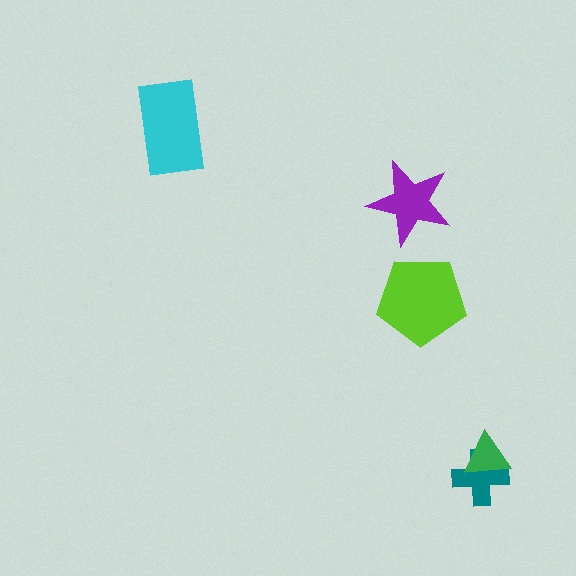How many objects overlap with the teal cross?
1 object overlaps with the teal cross.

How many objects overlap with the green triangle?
1 object overlaps with the green triangle.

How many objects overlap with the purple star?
0 objects overlap with the purple star.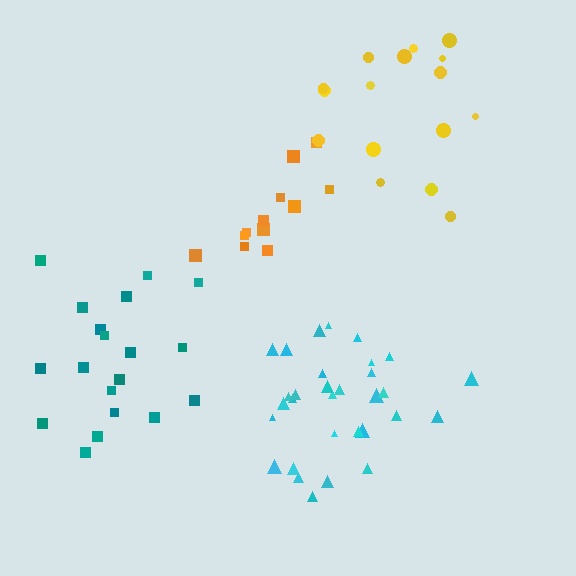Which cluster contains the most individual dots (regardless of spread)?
Cyan (31).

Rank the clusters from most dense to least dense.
cyan, orange, teal, yellow.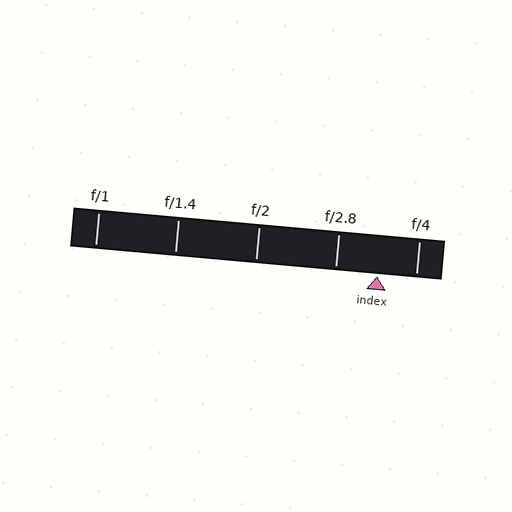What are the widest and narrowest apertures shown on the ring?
The widest aperture shown is f/1 and the narrowest is f/4.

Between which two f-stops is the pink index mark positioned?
The index mark is between f/2.8 and f/4.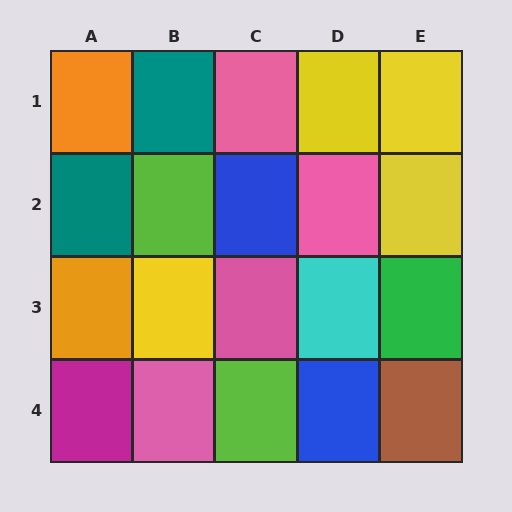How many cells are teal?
2 cells are teal.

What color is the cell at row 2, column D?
Pink.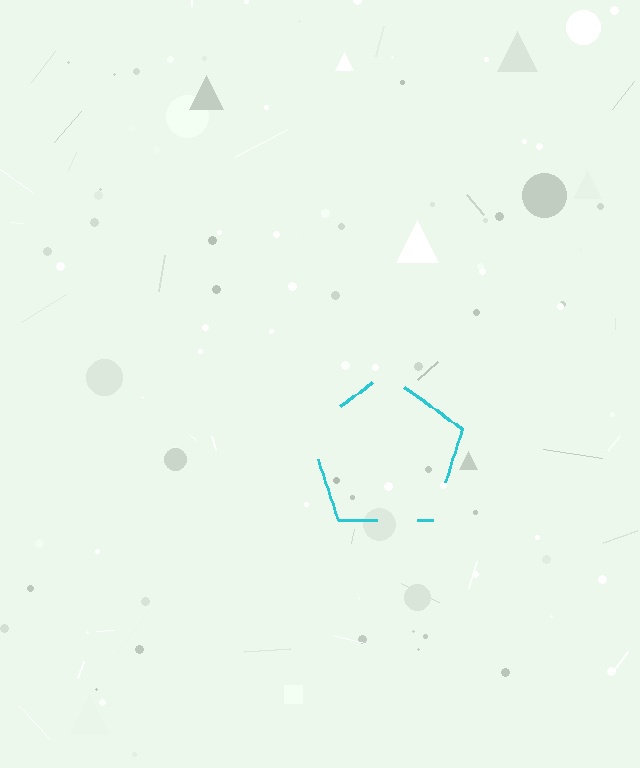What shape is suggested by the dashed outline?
The dashed outline suggests a pentagon.